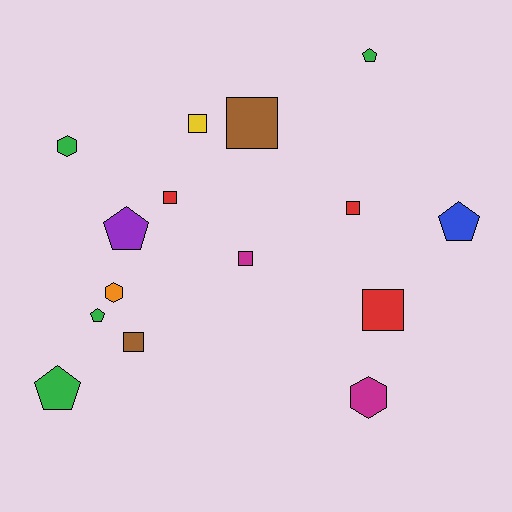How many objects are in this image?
There are 15 objects.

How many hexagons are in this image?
There are 3 hexagons.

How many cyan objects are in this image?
There are no cyan objects.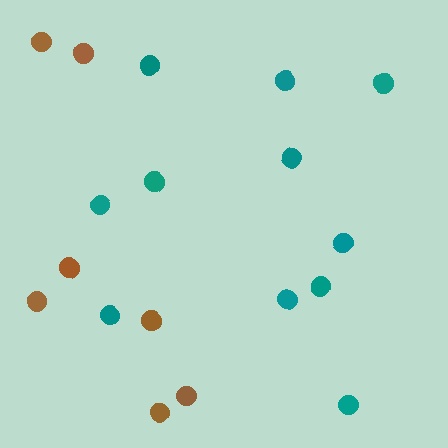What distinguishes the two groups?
There are 2 groups: one group of teal circles (11) and one group of brown circles (7).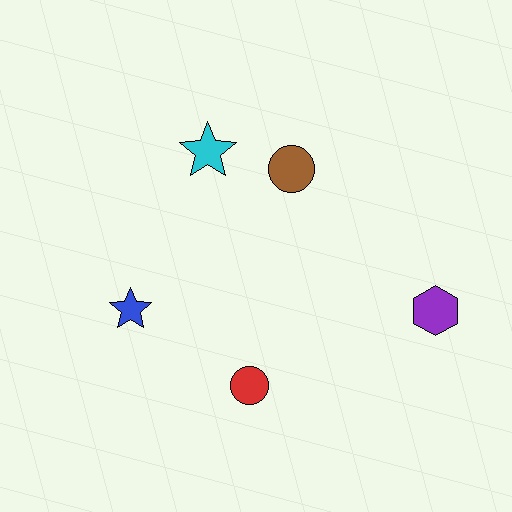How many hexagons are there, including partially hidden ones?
There is 1 hexagon.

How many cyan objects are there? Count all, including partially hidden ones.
There is 1 cyan object.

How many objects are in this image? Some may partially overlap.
There are 5 objects.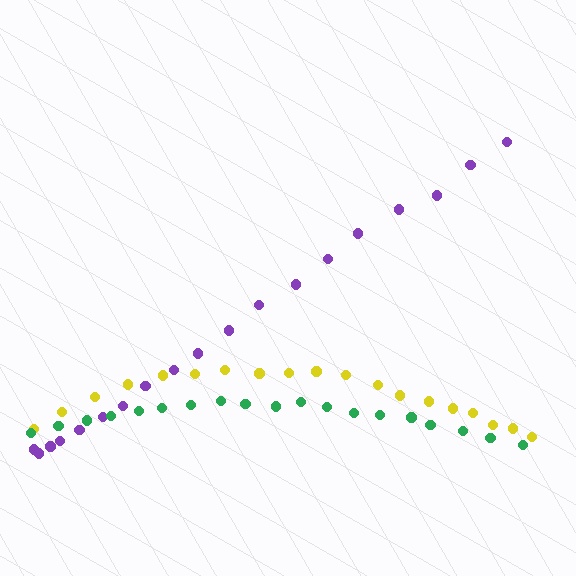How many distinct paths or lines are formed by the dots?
There are 3 distinct paths.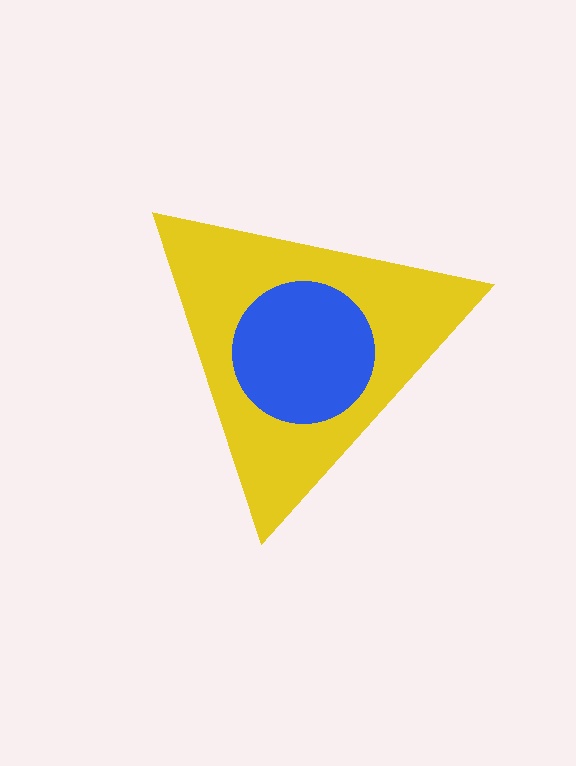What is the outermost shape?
The yellow triangle.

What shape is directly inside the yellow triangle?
The blue circle.